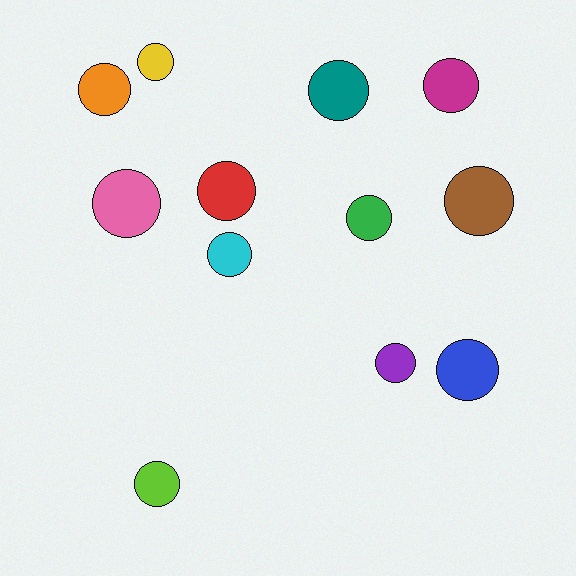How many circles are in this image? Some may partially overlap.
There are 12 circles.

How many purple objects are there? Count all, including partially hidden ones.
There is 1 purple object.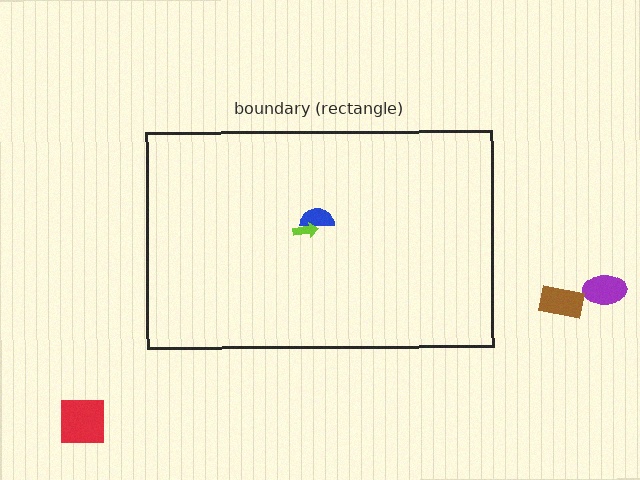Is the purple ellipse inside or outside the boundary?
Outside.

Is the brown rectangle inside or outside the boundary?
Outside.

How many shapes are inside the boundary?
2 inside, 3 outside.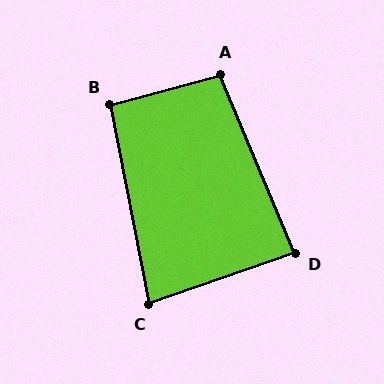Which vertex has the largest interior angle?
A, at approximately 98 degrees.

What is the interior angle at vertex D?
Approximately 86 degrees (approximately right).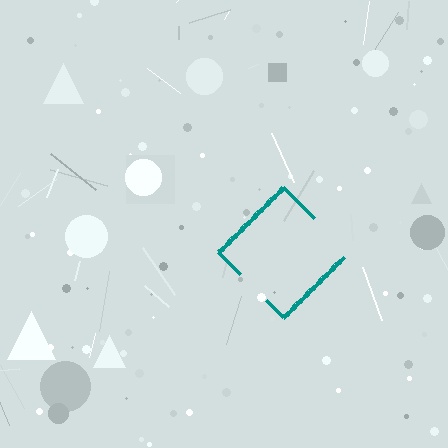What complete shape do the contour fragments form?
The contour fragments form a diamond.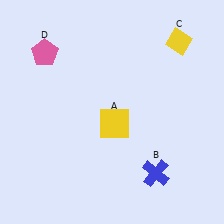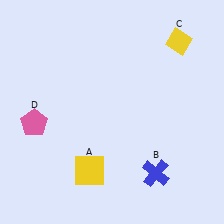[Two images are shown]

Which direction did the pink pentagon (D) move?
The pink pentagon (D) moved down.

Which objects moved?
The objects that moved are: the yellow square (A), the pink pentagon (D).